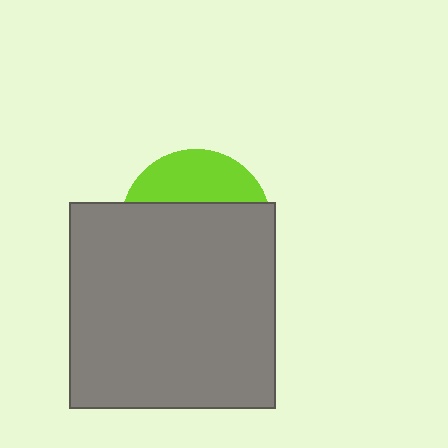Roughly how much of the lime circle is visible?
A small part of it is visible (roughly 31%).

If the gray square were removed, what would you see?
You would see the complete lime circle.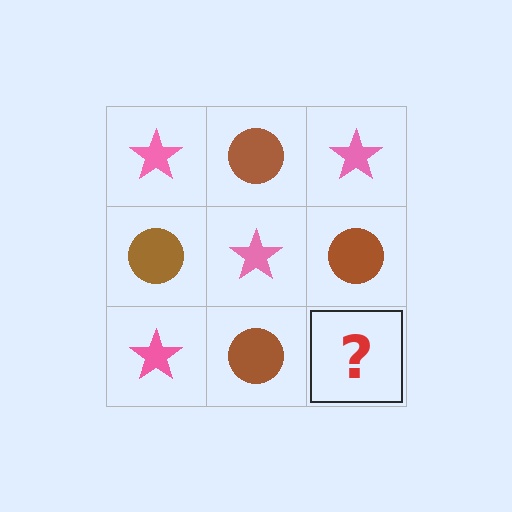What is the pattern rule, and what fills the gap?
The rule is that it alternates pink star and brown circle in a checkerboard pattern. The gap should be filled with a pink star.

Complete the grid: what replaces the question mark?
The question mark should be replaced with a pink star.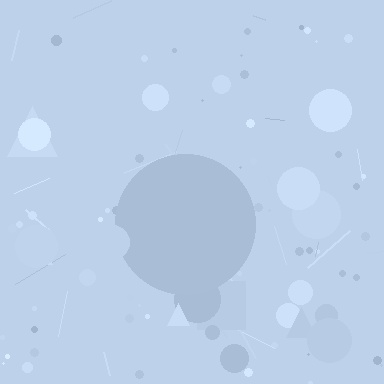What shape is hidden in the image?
A circle is hidden in the image.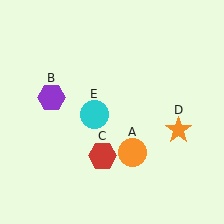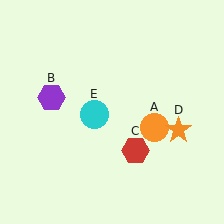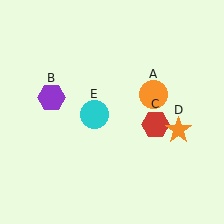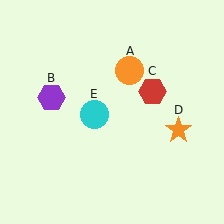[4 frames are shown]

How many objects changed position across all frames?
2 objects changed position: orange circle (object A), red hexagon (object C).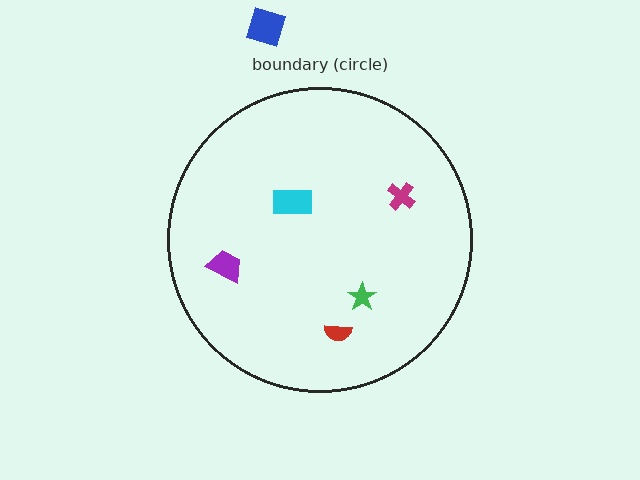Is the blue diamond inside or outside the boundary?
Outside.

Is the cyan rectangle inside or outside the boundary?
Inside.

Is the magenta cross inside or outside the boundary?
Inside.